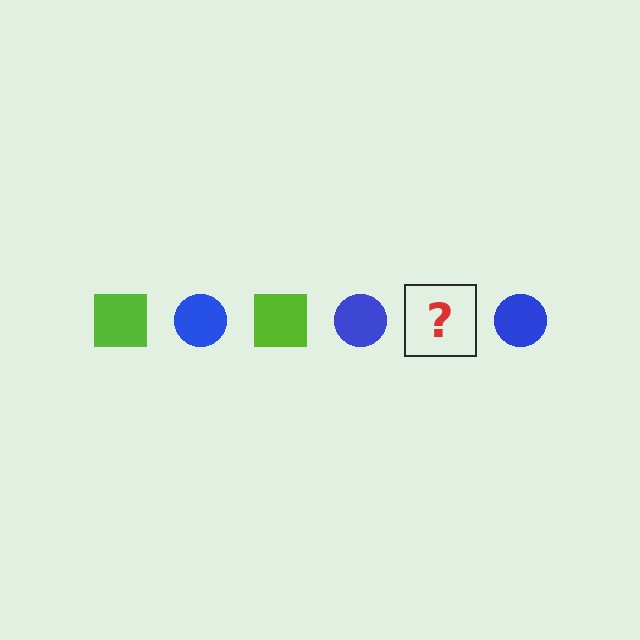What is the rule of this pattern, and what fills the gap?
The rule is that the pattern alternates between lime square and blue circle. The gap should be filled with a lime square.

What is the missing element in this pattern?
The missing element is a lime square.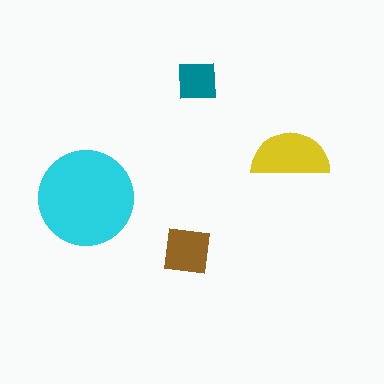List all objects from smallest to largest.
The teal square, the brown square, the yellow semicircle, the cyan circle.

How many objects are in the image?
There are 4 objects in the image.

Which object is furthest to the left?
The cyan circle is leftmost.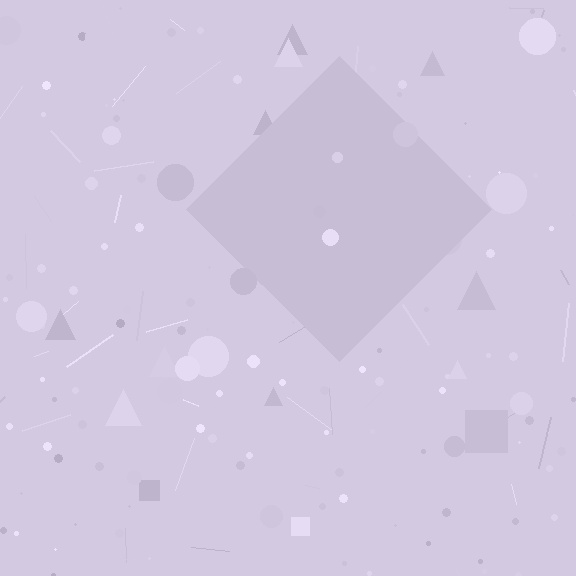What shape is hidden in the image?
A diamond is hidden in the image.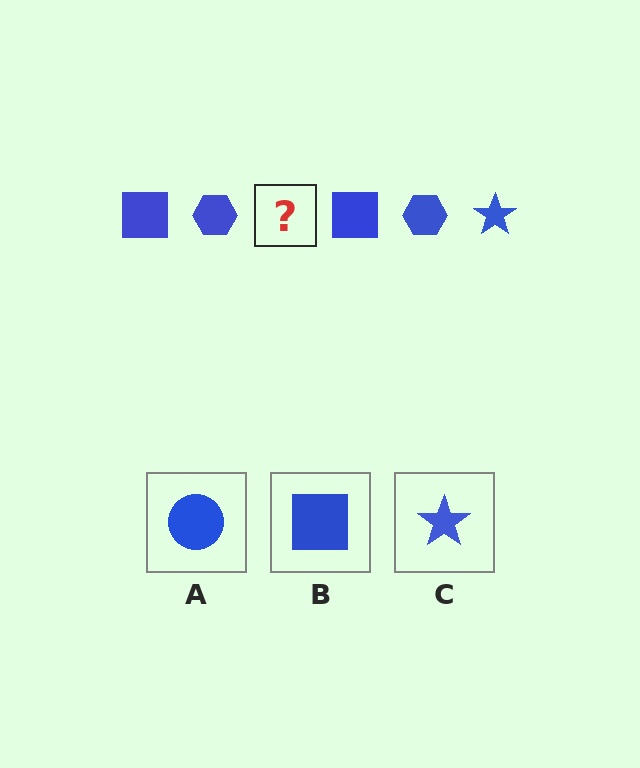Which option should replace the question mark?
Option C.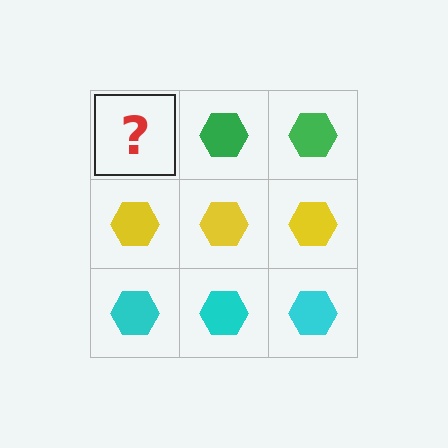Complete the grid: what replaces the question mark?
The question mark should be replaced with a green hexagon.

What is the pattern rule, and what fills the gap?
The rule is that each row has a consistent color. The gap should be filled with a green hexagon.